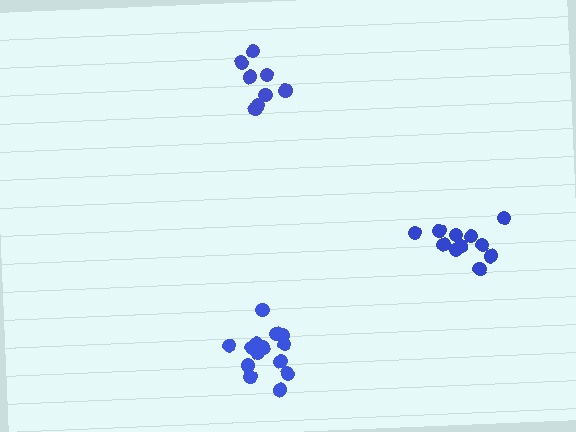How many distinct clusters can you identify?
There are 3 distinct clusters.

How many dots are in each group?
Group 1: 11 dots, Group 2: 14 dots, Group 3: 9 dots (34 total).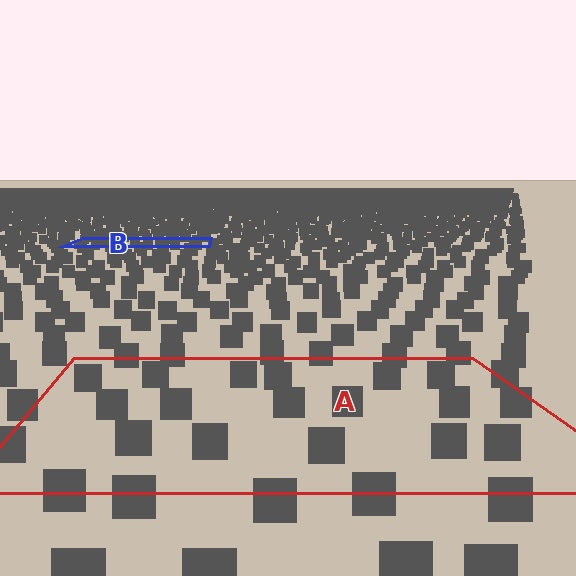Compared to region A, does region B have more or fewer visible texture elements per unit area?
Region B has more texture elements per unit area — they are packed more densely because it is farther away.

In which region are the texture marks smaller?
The texture marks are smaller in region B, because it is farther away.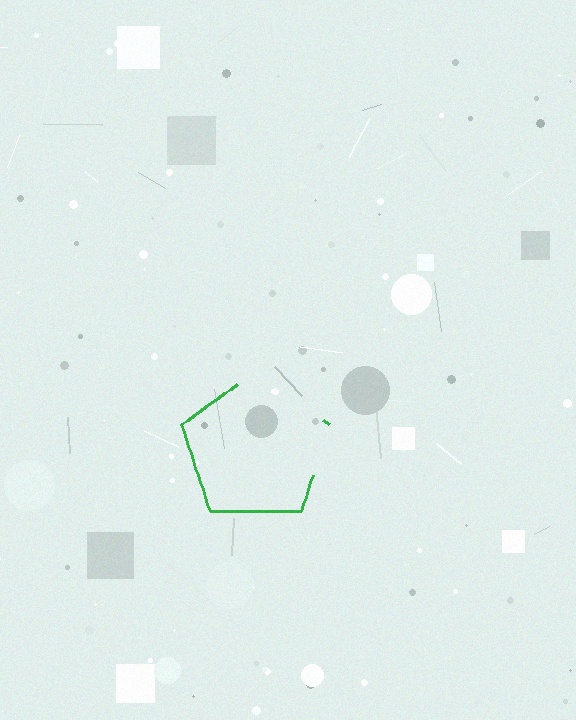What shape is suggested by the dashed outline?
The dashed outline suggests a pentagon.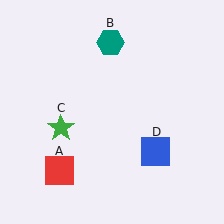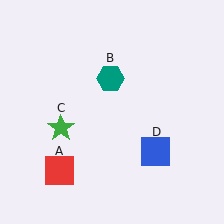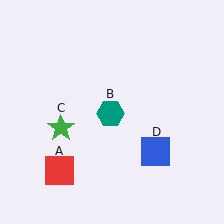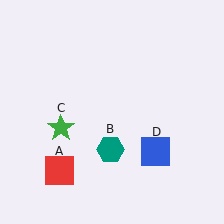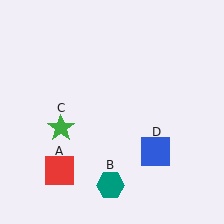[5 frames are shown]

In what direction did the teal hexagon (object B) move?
The teal hexagon (object B) moved down.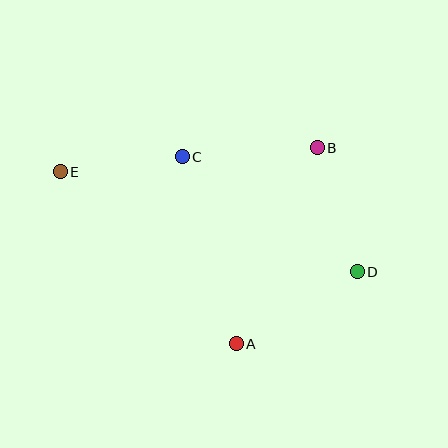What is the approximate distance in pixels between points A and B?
The distance between A and B is approximately 212 pixels.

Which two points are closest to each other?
Points C and E are closest to each other.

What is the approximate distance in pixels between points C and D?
The distance between C and D is approximately 210 pixels.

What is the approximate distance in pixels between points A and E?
The distance between A and E is approximately 246 pixels.